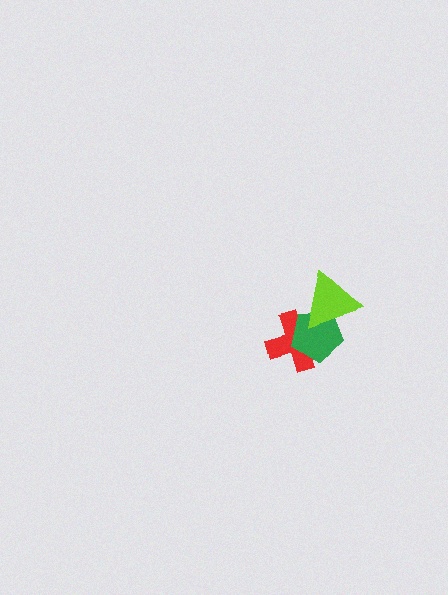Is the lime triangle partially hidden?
No, no other shape covers it.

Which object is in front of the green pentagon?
The lime triangle is in front of the green pentagon.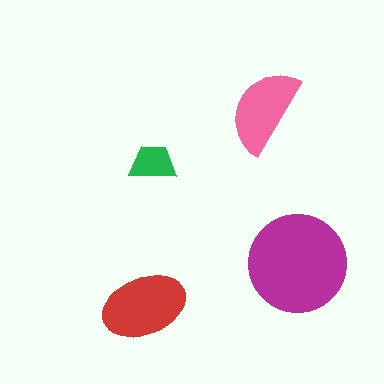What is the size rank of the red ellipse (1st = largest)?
2nd.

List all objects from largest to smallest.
The magenta circle, the red ellipse, the pink semicircle, the green trapezoid.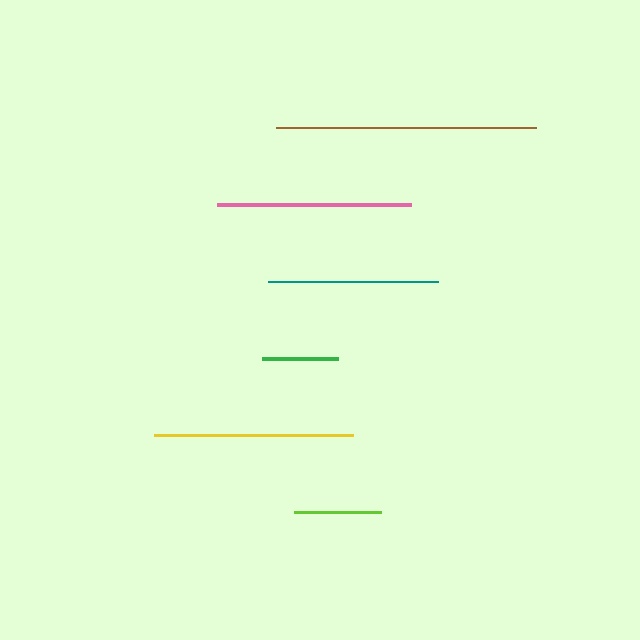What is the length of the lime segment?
The lime segment is approximately 87 pixels long.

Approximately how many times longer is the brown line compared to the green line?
The brown line is approximately 3.4 times the length of the green line.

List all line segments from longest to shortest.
From longest to shortest: brown, yellow, pink, teal, lime, green.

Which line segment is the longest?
The brown line is the longest at approximately 260 pixels.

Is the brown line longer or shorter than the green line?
The brown line is longer than the green line.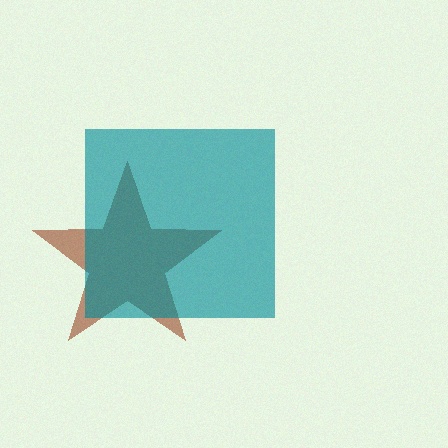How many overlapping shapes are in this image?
There are 2 overlapping shapes in the image.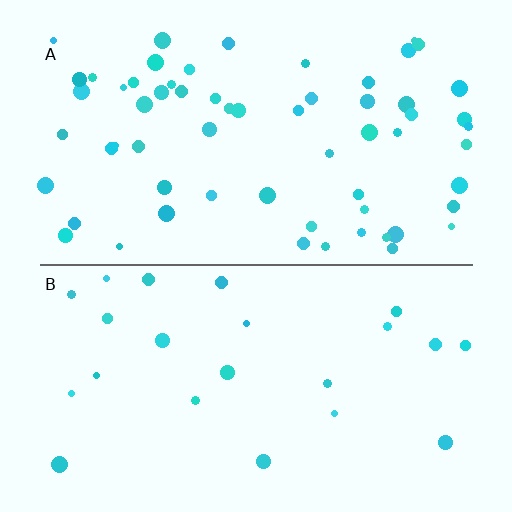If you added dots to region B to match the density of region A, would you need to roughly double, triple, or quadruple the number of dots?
Approximately triple.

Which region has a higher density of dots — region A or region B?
A (the top).